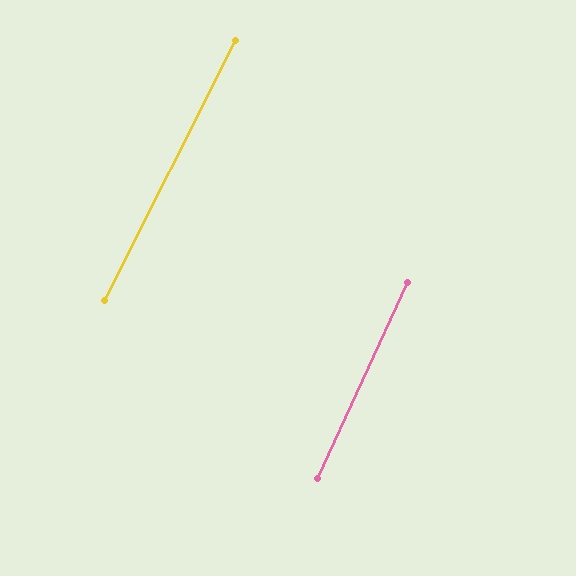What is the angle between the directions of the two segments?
Approximately 2 degrees.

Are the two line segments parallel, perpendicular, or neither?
Parallel — their directions differ by only 1.8°.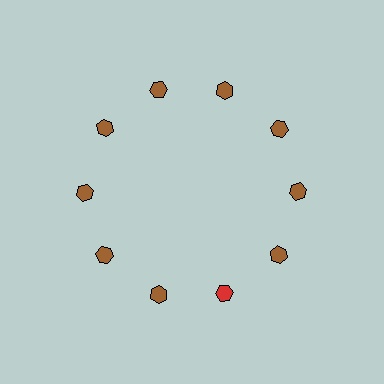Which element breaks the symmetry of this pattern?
The red hexagon at roughly the 5 o'clock position breaks the symmetry. All other shapes are brown hexagons.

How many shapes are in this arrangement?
There are 10 shapes arranged in a ring pattern.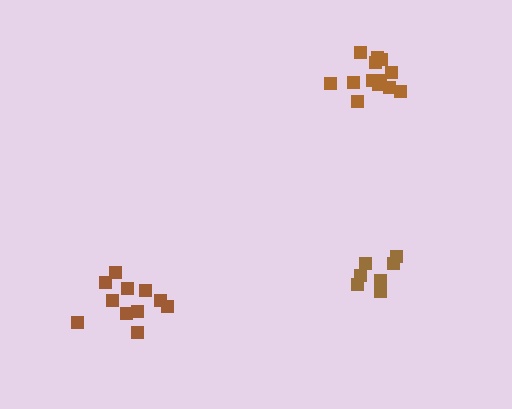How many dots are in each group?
Group 1: 7 dots, Group 2: 13 dots, Group 3: 11 dots (31 total).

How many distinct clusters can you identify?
There are 3 distinct clusters.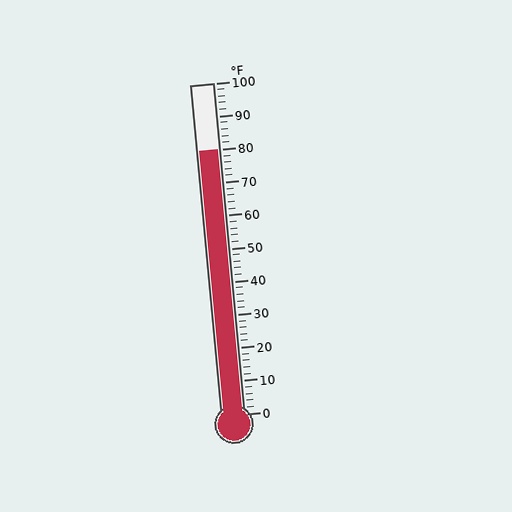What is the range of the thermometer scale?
The thermometer scale ranges from 0°F to 100°F.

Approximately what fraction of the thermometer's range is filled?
The thermometer is filled to approximately 80% of its range.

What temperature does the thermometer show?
The thermometer shows approximately 80°F.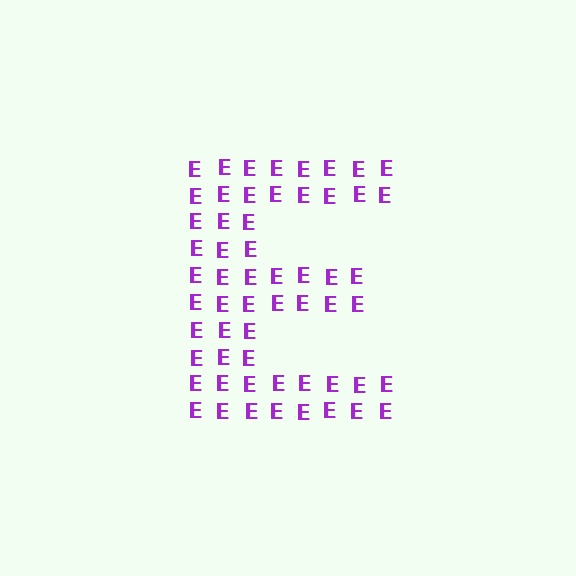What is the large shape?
The large shape is the letter E.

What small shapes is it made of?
It is made of small letter E's.